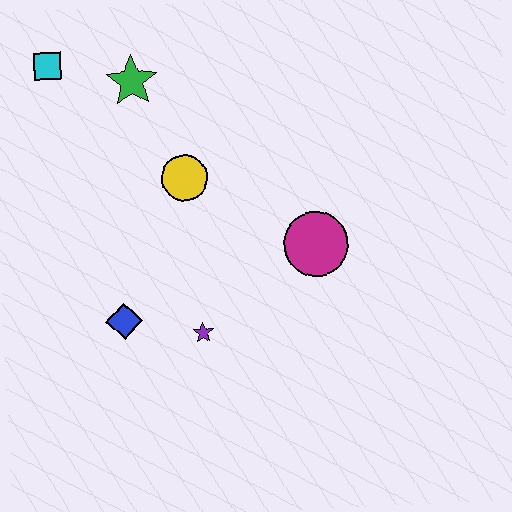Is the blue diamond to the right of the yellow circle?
No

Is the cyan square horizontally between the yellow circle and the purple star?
No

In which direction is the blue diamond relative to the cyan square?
The blue diamond is below the cyan square.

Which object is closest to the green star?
The cyan square is closest to the green star.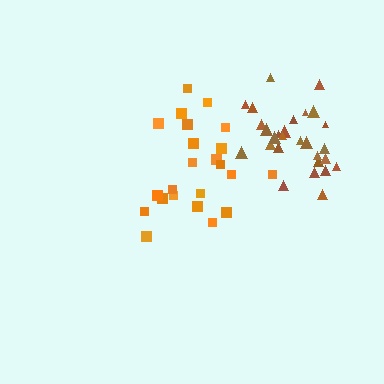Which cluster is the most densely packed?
Brown.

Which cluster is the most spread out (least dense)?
Orange.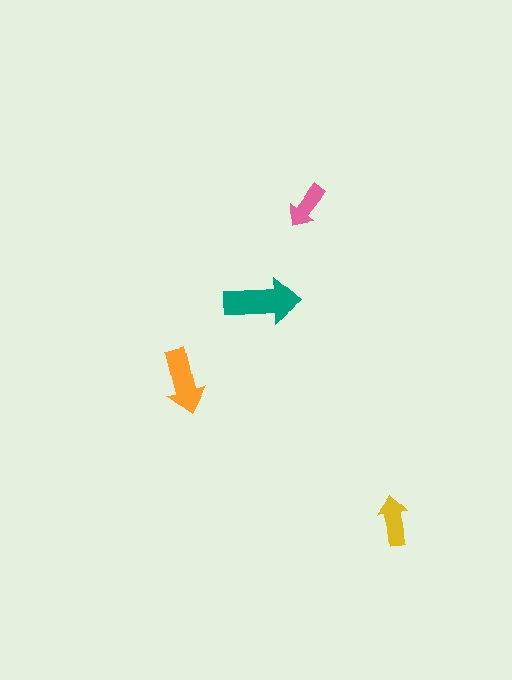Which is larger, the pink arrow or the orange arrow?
The orange one.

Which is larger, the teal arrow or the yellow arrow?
The teal one.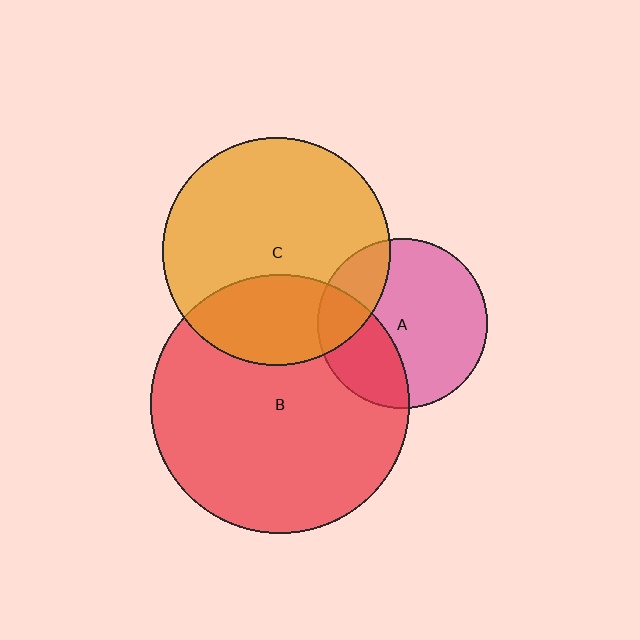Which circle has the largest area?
Circle B (red).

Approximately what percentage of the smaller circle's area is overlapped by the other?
Approximately 20%.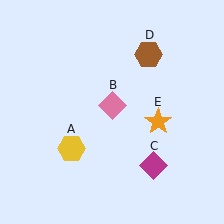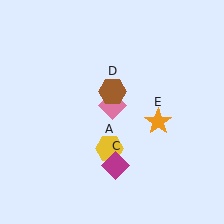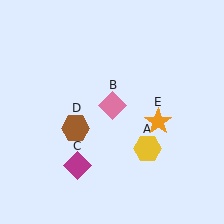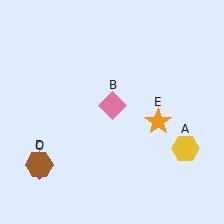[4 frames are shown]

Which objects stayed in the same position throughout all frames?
Pink diamond (object B) and orange star (object E) remained stationary.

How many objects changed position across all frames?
3 objects changed position: yellow hexagon (object A), magenta diamond (object C), brown hexagon (object D).